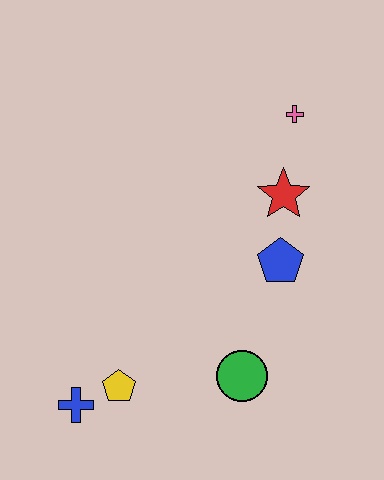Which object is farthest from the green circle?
The pink cross is farthest from the green circle.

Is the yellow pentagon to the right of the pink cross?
No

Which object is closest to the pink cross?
The red star is closest to the pink cross.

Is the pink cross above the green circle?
Yes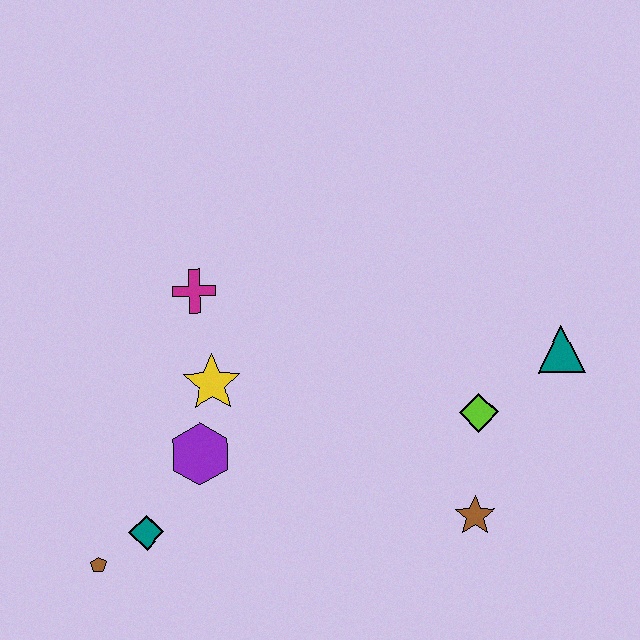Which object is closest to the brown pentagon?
The teal diamond is closest to the brown pentagon.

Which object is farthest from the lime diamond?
The brown pentagon is farthest from the lime diamond.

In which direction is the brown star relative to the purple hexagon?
The brown star is to the right of the purple hexagon.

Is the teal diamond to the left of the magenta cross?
Yes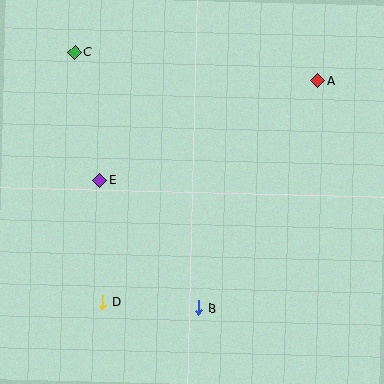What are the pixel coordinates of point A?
Point A is at (317, 81).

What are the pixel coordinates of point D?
Point D is at (103, 302).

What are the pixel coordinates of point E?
Point E is at (100, 180).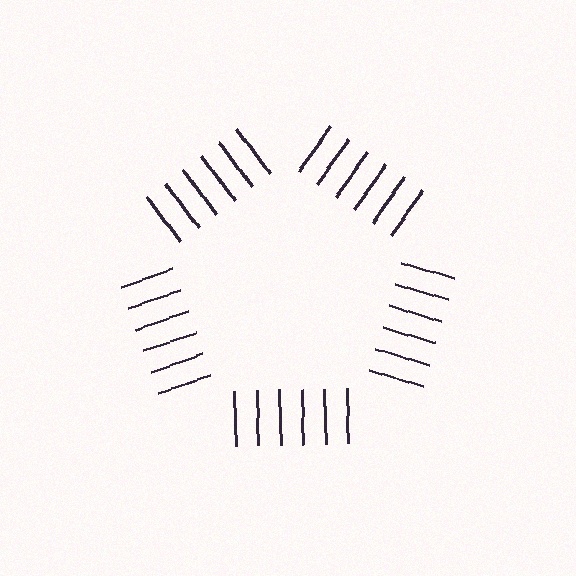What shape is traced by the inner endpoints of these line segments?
An illusory pentagon — the line segments terminate on its edges but no continuous stroke is drawn.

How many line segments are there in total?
30 — 6 along each of the 5 edges.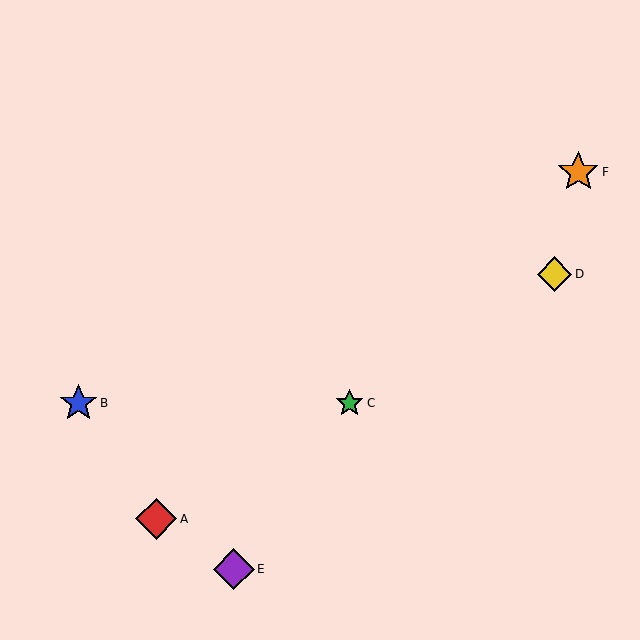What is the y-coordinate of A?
Object A is at y≈519.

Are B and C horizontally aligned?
Yes, both are at y≈403.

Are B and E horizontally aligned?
No, B is at y≈403 and E is at y≈569.